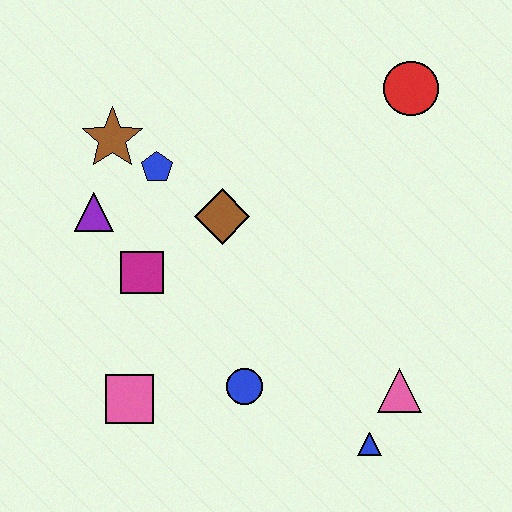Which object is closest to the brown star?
The blue pentagon is closest to the brown star.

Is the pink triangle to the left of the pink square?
No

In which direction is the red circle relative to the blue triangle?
The red circle is above the blue triangle.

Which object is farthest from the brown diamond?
The blue triangle is farthest from the brown diamond.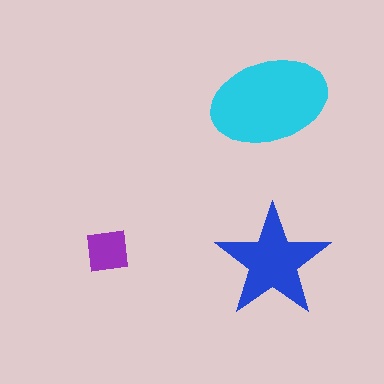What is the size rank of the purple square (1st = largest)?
3rd.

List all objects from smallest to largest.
The purple square, the blue star, the cyan ellipse.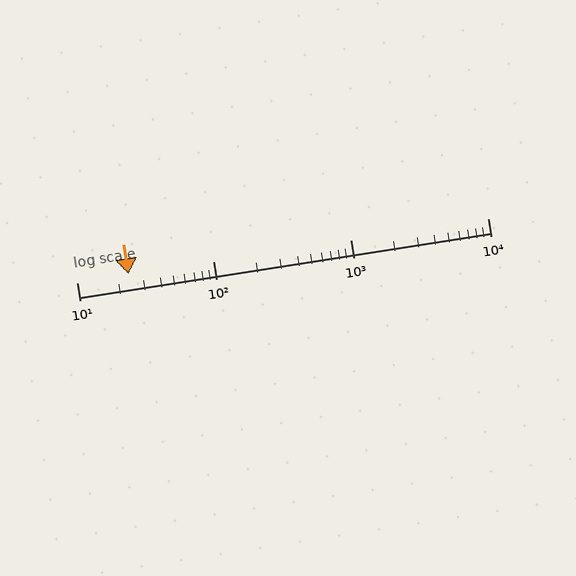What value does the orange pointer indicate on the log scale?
The pointer indicates approximately 24.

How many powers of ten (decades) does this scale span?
The scale spans 3 decades, from 10 to 10000.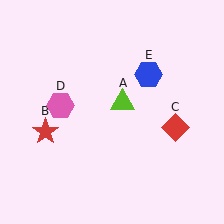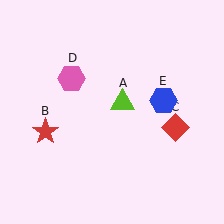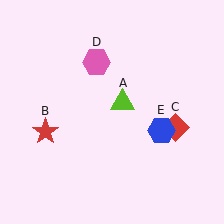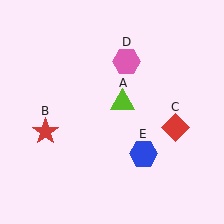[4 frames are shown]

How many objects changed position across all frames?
2 objects changed position: pink hexagon (object D), blue hexagon (object E).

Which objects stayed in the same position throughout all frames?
Lime triangle (object A) and red star (object B) and red diamond (object C) remained stationary.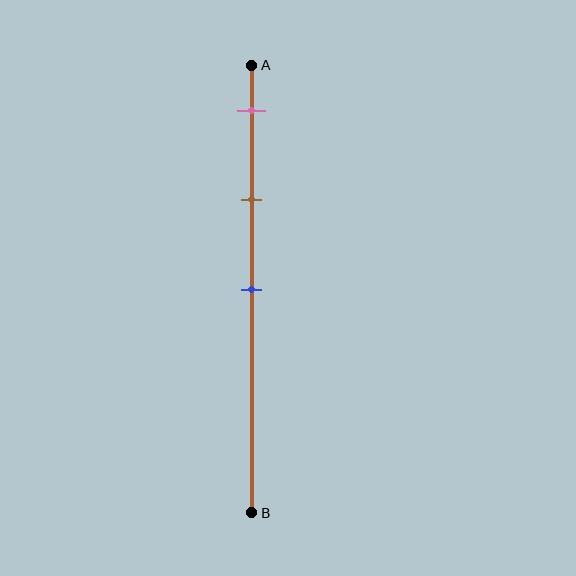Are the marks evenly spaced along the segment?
Yes, the marks are approximately evenly spaced.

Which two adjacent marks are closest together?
The pink and brown marks are the closest adjacent pair.